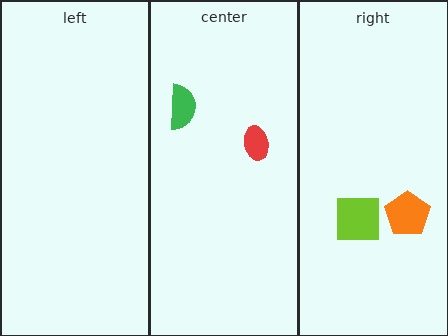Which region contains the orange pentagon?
The right region.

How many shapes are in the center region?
2.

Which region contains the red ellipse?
The center region.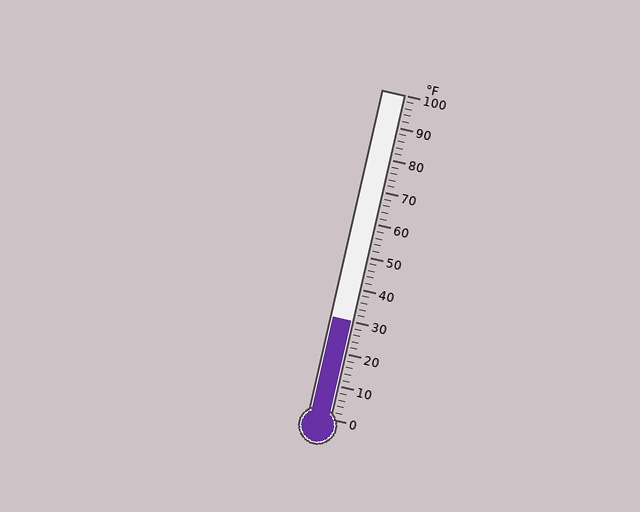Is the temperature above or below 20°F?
The temperature is above 20°F.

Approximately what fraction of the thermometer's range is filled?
The thermometer is filled to approximately 30% of its range.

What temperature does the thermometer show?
The thermometer shows approximately 30°F.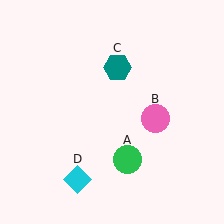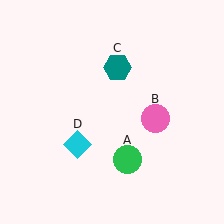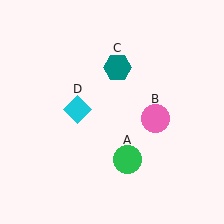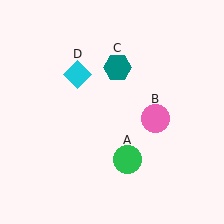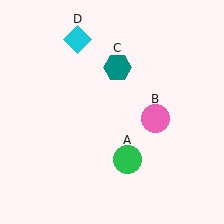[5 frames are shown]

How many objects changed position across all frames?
1 object changed position: cyan diamond (object D).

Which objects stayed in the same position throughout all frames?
Green circle (object A) and pink circle (object B) and teal hexagon (object C) remained stationary.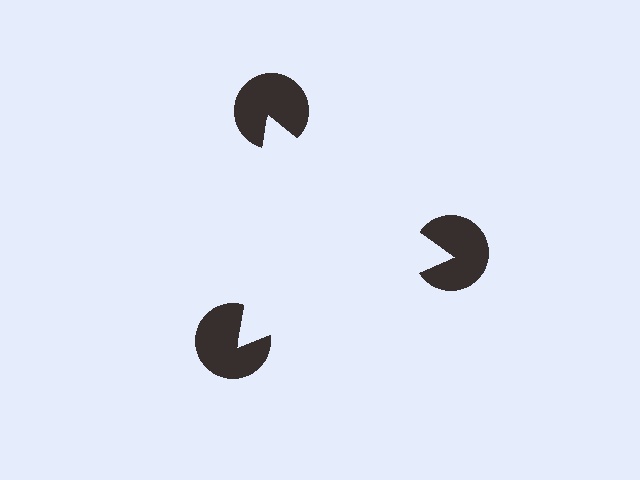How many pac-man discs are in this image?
There are 3 — one at each vertex of the illusory triangle.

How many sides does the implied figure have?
3 sides.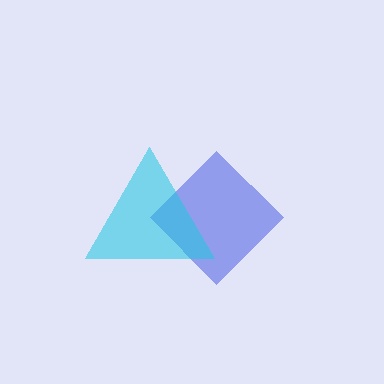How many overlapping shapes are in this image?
There are 2 overlapping shapes in the image.